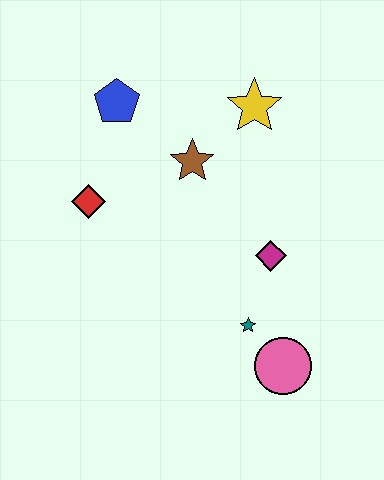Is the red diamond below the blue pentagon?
Yes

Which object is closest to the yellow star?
The brown star is closest to the yellow star.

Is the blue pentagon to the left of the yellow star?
Yes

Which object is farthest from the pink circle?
The blue pentagon is farthest from the pink circle.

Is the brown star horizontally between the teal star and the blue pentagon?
Yes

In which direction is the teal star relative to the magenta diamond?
The teal star is below the magenta diamond.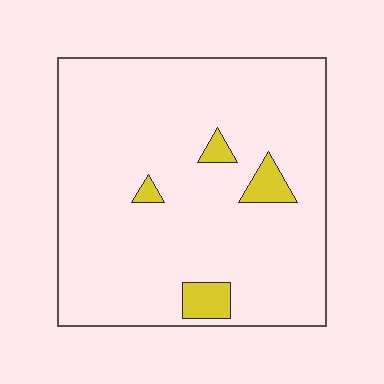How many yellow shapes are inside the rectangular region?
4.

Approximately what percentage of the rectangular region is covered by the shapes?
Approximately 5%.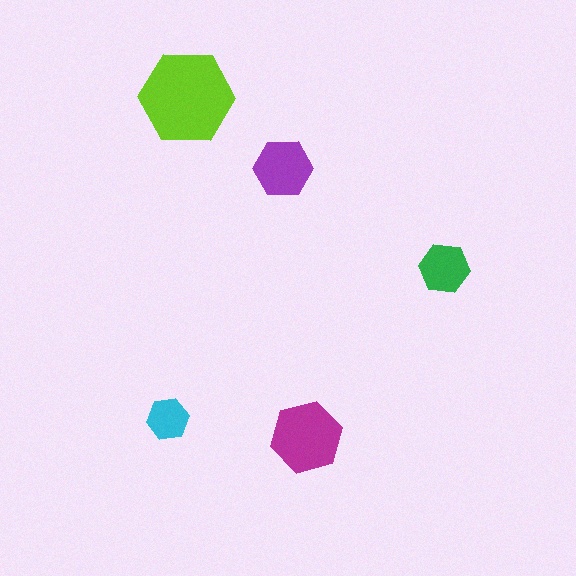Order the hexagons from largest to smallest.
the lime one, the magenta one, the purple one, the green one, the cyan one.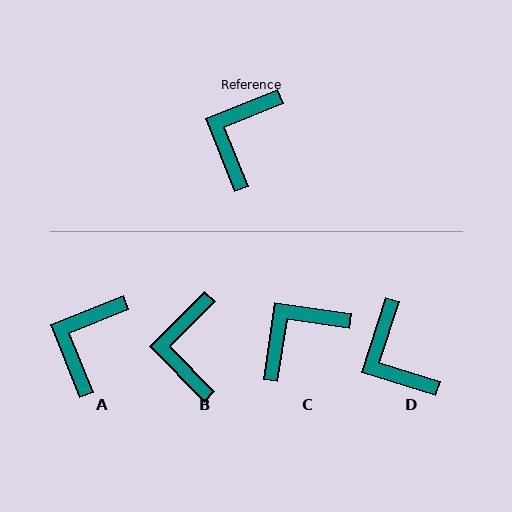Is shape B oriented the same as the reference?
No, it is off by about 23 degrees.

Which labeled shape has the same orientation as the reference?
A.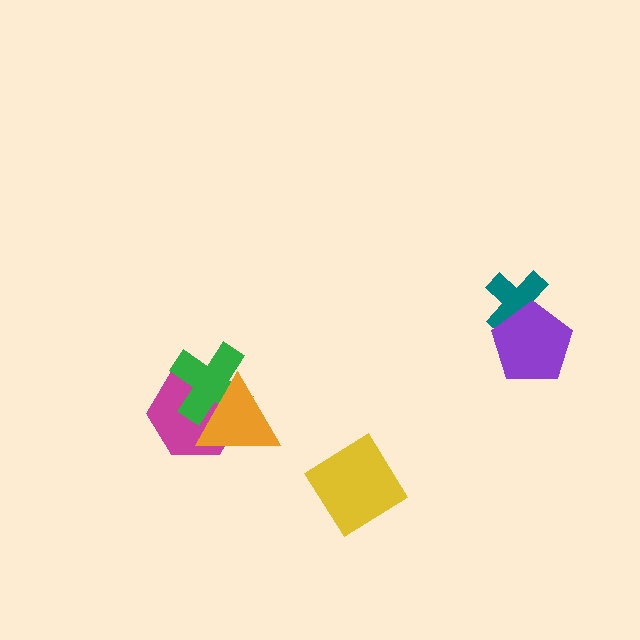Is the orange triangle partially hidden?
No, no other shape covers it.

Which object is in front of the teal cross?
The purple pentagon is in front of the teal cross.